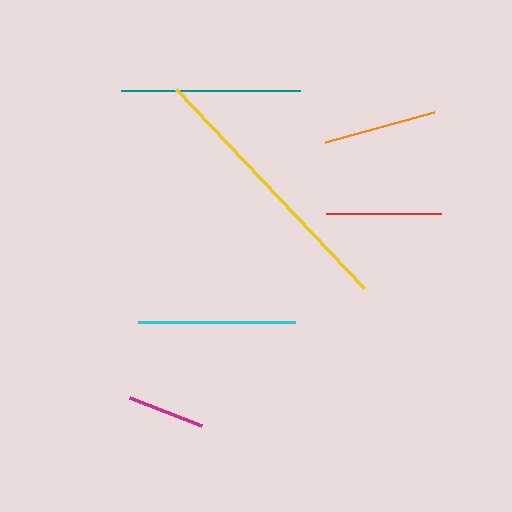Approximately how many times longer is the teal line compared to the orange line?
The teal line is approximately 1.6 times the length of the orange line.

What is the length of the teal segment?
The teal segment is approximately 179 pixels long.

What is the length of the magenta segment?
The magenta segment is approximately 78 pixels long.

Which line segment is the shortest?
The magenta line is the shortest at approximately 78 pixels.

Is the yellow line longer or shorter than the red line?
The yellow line is longer than the red line.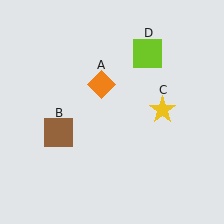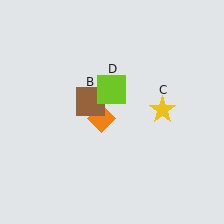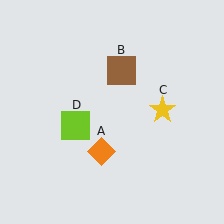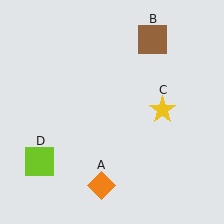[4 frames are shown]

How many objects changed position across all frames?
3 objects changed position: orange diamond (object A), brown square (object B), lime square (object D).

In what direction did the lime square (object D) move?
The lime square (object D) moved down and to the left.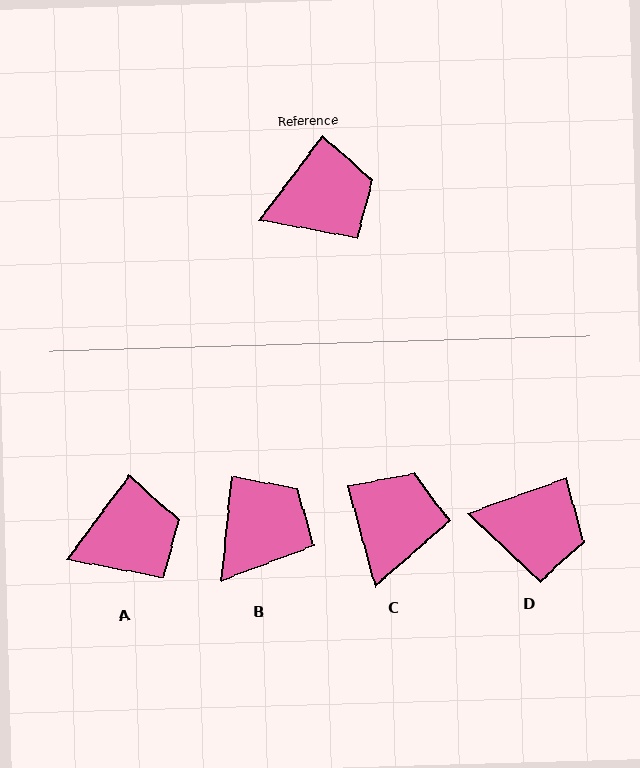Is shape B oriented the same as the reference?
No, it is off by about 32 degrees.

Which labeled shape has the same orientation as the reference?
A.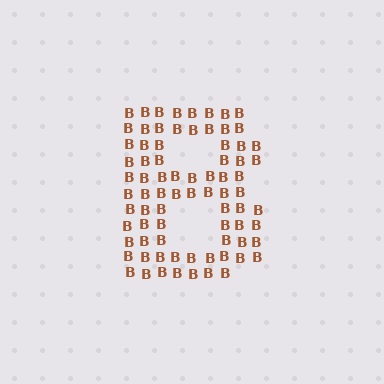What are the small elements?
The small elements are letter B's.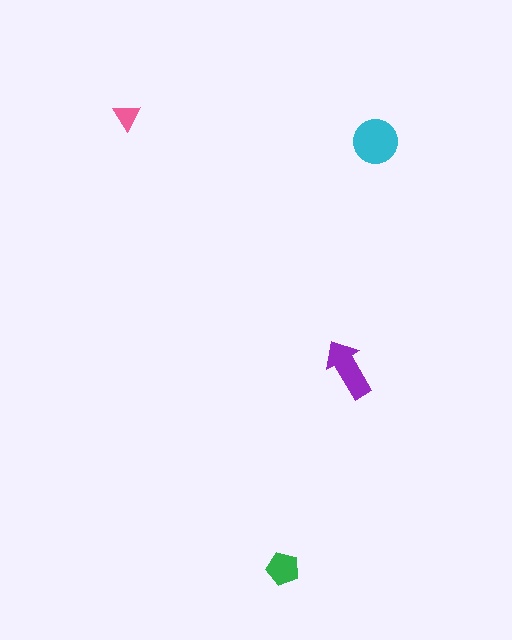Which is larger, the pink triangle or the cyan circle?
The cyan circle.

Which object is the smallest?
The pink triangle.